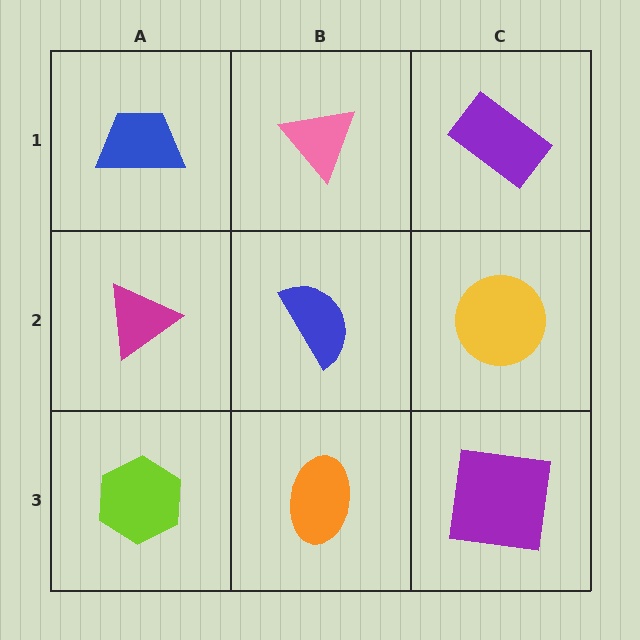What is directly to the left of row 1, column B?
A blue trapezoid.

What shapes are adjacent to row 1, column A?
A magenta triangle (row 2, column A), a pink triangle (row 1, column B).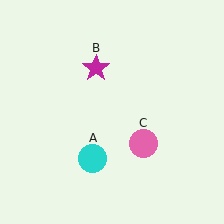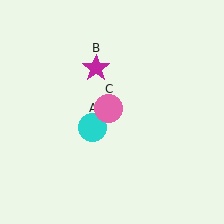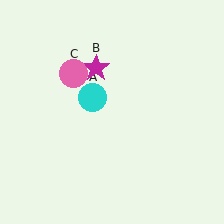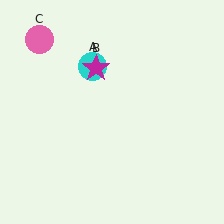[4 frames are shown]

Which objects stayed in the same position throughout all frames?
Magenta star (object B) remained stationary.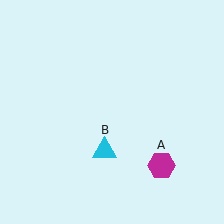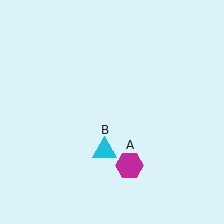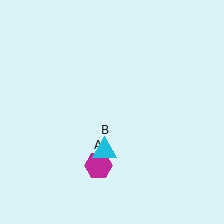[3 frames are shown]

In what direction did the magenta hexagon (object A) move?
The magenta hexagon (object A) moved left.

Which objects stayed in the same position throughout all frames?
Cyan triangle (object B) remained stationary.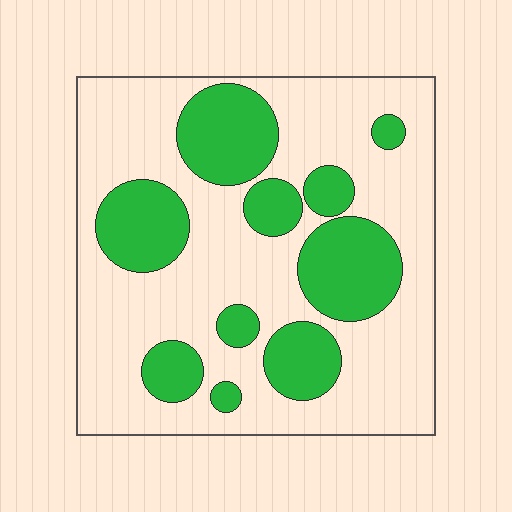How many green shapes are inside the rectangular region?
10.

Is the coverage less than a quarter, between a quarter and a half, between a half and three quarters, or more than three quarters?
Between a quarter and a half.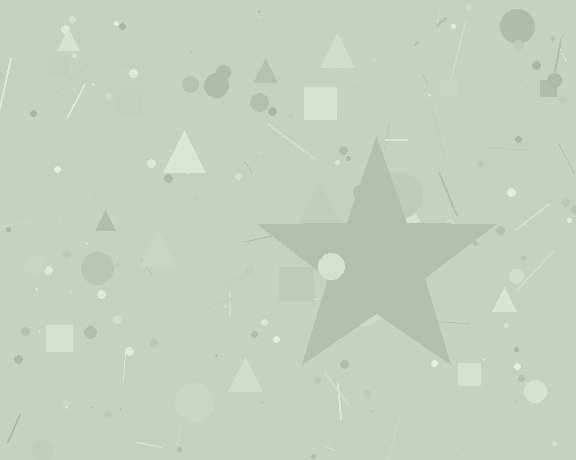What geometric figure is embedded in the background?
A star is embedded in the background.